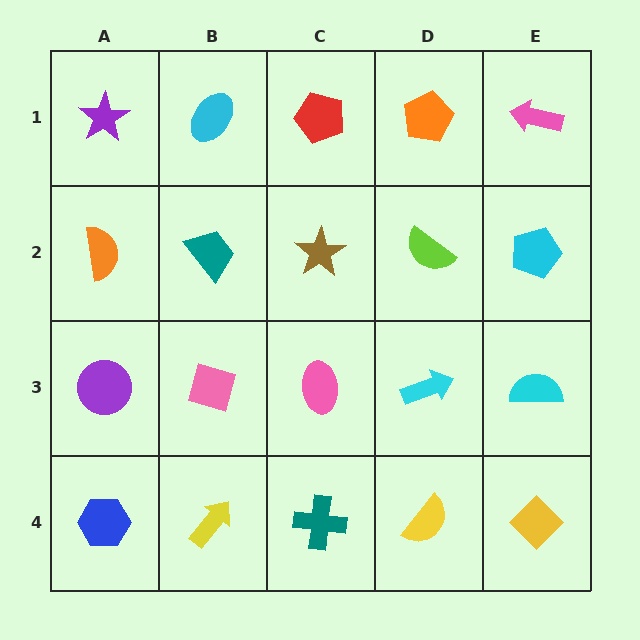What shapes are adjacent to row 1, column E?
A cyan pentagon (row 2, column E), an orange pentagon (row 1, column D).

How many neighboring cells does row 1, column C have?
3.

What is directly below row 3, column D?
A yellow semicircle.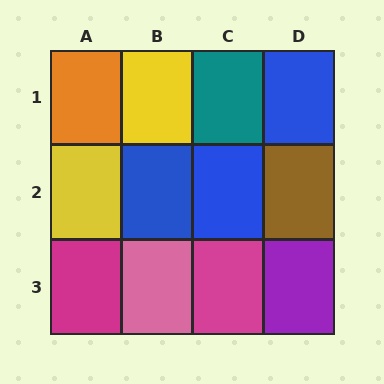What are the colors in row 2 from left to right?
Yellow, blue, blue, brown.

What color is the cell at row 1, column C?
Teal.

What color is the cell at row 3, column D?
Purple.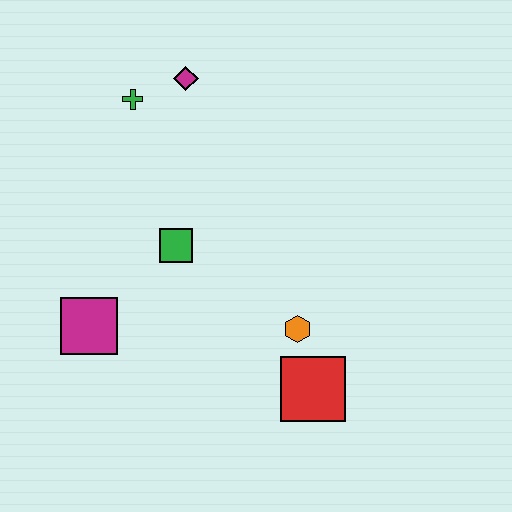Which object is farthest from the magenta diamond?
The red square is farthest from the magenta diamond.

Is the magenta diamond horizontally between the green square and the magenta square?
No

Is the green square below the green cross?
Yes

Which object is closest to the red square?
The orange hexagon is closest to the red square.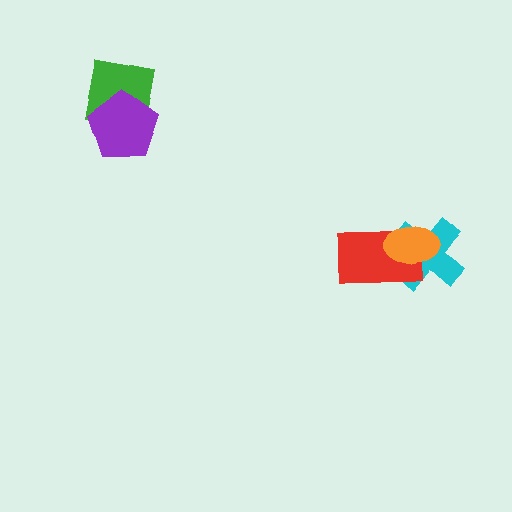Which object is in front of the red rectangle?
The orange ellipse is in front of the red rectangle.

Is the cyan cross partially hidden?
Yes, it is partially covered by another shape.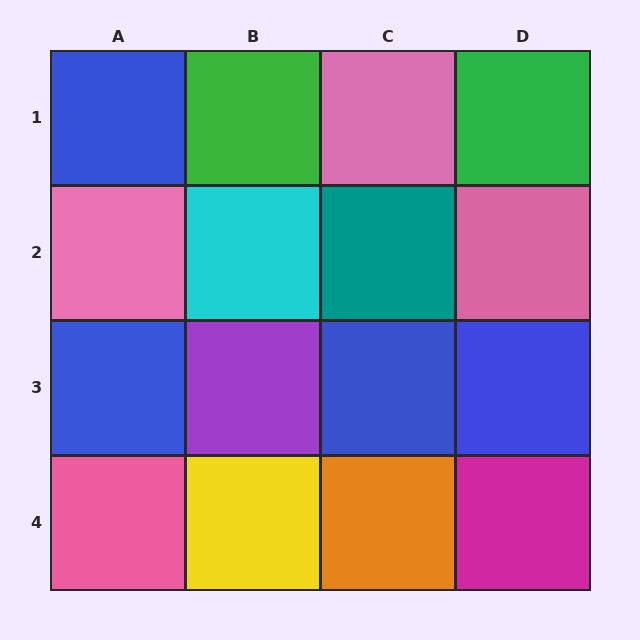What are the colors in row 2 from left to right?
Pink, cyan, teal, pink.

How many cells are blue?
4 cells are blue.